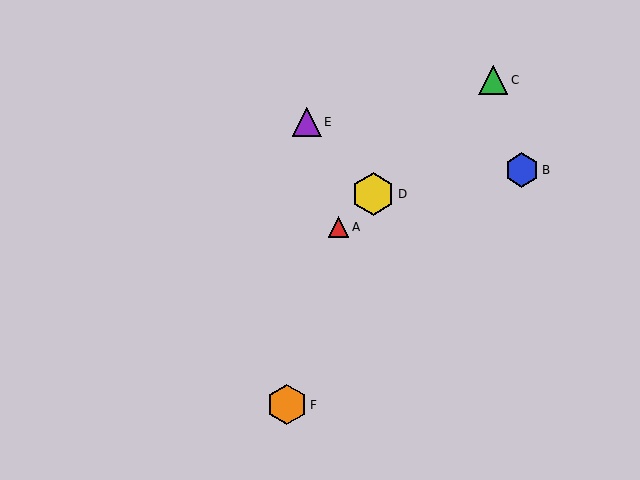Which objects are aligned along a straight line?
Objects A, C, D are aligned along a straight line.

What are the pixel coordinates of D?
Object D is at (373, 194).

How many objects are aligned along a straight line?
3 objects (A, C, D) are aligned along a straight line.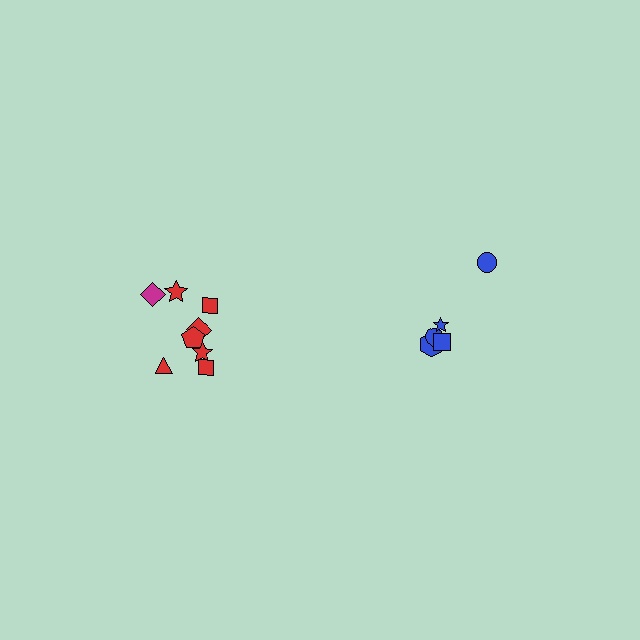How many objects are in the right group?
There are 5 objects.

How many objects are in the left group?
There are 8 objects.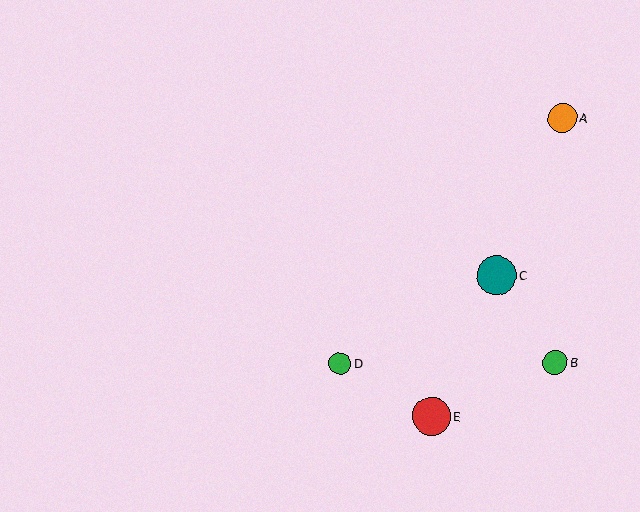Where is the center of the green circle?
The center of the green circle is at (340, 364).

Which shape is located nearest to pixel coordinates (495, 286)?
The teal circle (labeled C) at (496, 276) is nearest to that location.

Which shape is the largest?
The teal circle (labeled C) is the largest.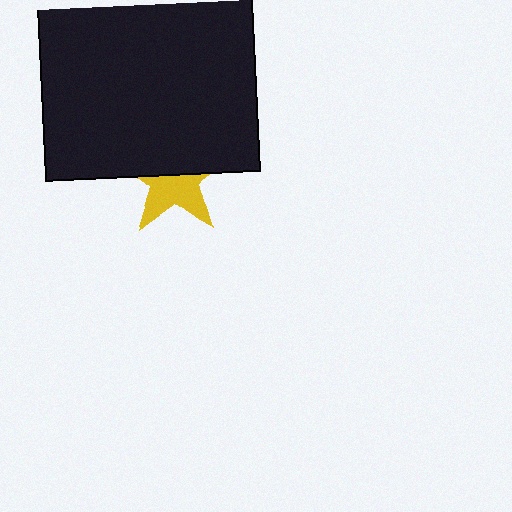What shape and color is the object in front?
The object in front is a black square.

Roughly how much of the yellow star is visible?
About half of it is visible (roughly 49%).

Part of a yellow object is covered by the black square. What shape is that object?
It is a star.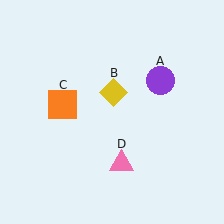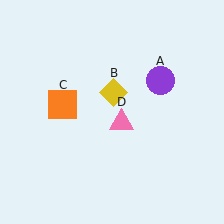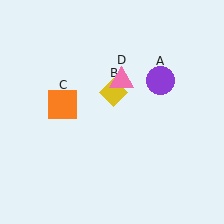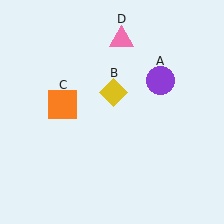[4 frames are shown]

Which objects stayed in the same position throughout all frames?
Purple circle (object A) and yellow diamond (object B) and orange square (object C) remained stationary.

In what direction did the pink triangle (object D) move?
The pink triangle (object D) moved up.